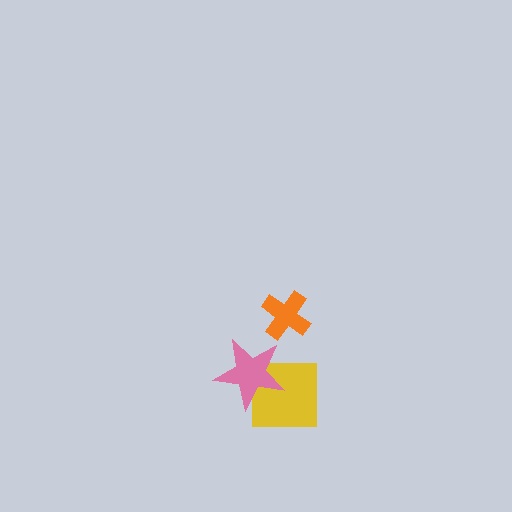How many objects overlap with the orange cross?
0 objects overlap with the orange cross.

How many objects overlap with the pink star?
1 object overlaps with the pink star.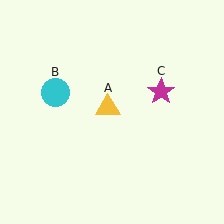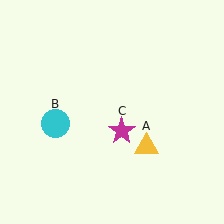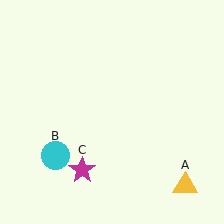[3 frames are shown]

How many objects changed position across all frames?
3 objects changed position: yellow triangle (object A), cyan circle (object B), magenta star (object C).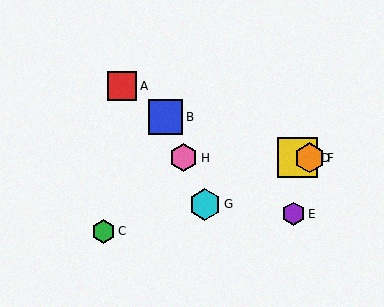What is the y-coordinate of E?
Object E is at y≈214.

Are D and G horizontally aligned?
No, D is at y≈158 and G is at y≈204.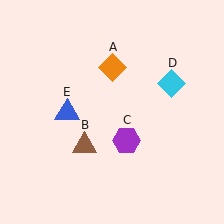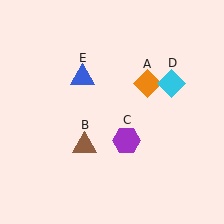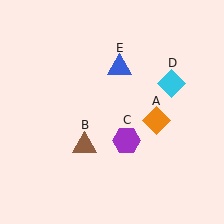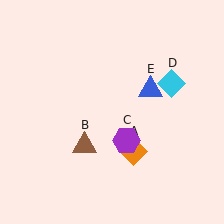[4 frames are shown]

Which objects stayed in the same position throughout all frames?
Brown triangle (object B) and purple hexagon (object C) and cyan diamond (object D) remained stationary.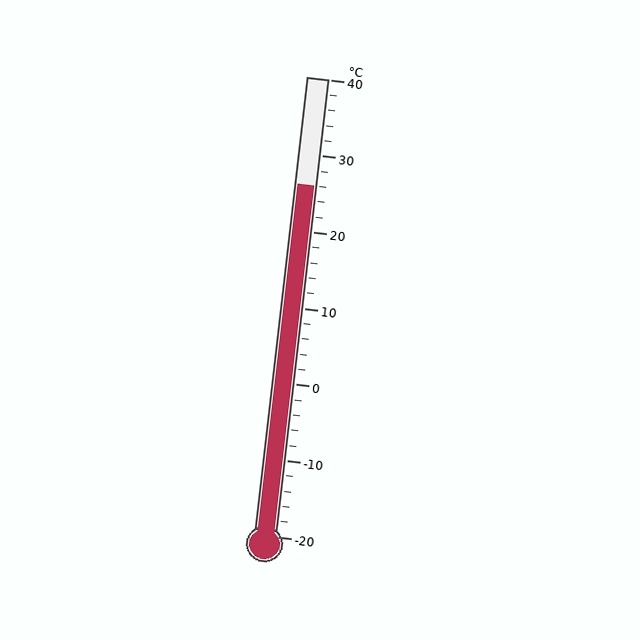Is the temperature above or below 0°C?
The temperature is above 0°C.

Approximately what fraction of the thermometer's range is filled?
The thermometer is filled to approximately 75% of its range.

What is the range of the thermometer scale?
The thermometer scale ranges from -20°C to 40°C.